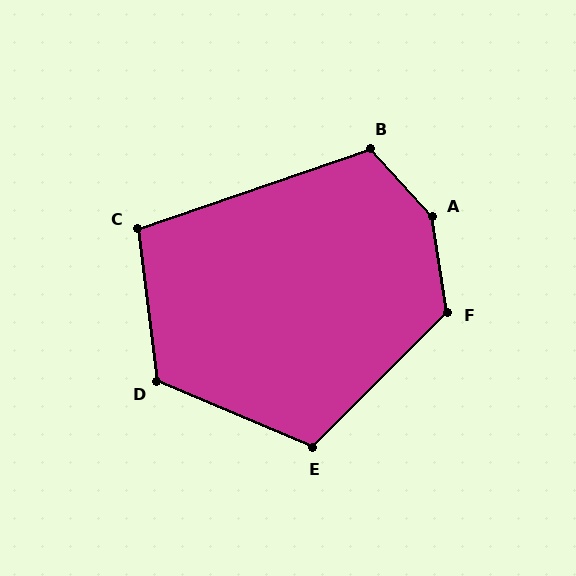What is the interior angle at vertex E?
Approximately 112 degrees (obtuse).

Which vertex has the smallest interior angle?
C, at approximately 102 degrees.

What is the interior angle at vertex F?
Approximately 126 degrees (obtuse).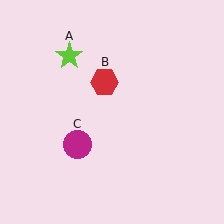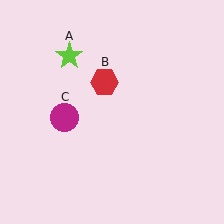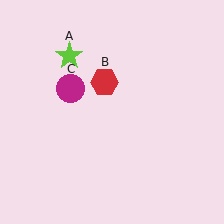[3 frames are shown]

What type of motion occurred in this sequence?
The magenta circle (object C) rotated clockwise around the center of the scene.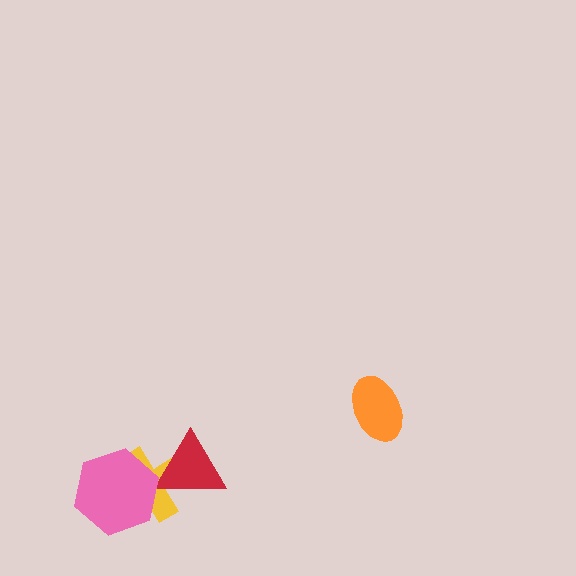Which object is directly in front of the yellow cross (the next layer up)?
The red triangle is directly in front of the yellow cross.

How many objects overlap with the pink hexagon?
1 object overlaps with the pink hexagon.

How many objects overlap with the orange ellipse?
0 objects overlap with the orange ellipse.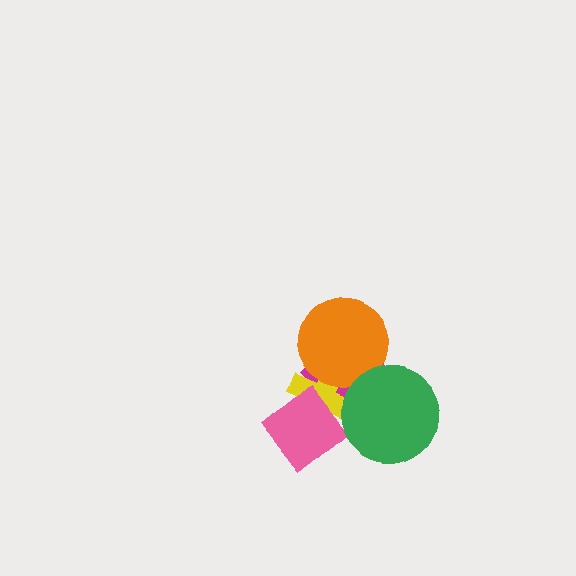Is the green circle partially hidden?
No, no other shape covers it.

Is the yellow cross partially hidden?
Yes, it is partially covered by another shape.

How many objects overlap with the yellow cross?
4 objects overlap with the yellow cross.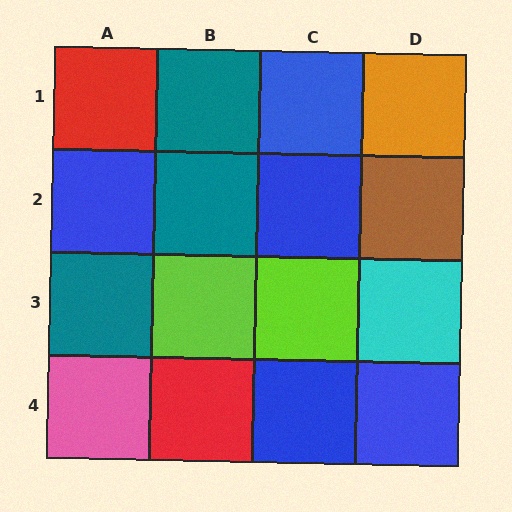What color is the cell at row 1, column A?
Red.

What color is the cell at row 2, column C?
Blue.